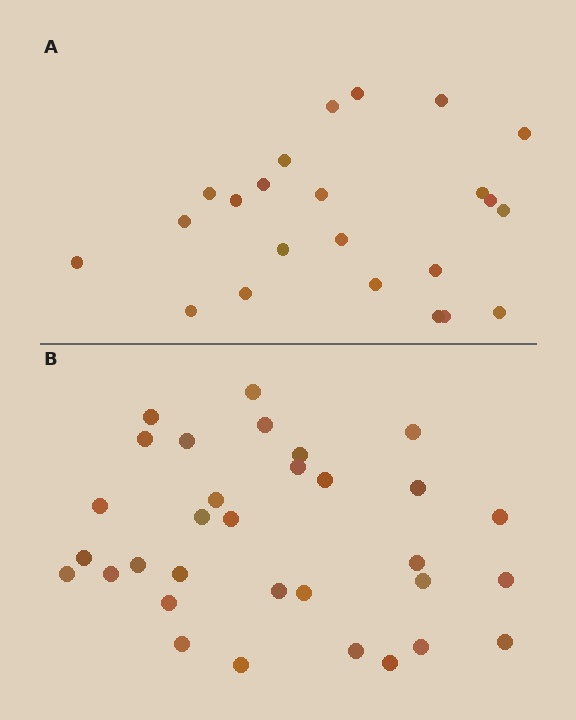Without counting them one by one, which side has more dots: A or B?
Region B (the bottom region) has more dots.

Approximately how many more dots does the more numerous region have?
Region B has roughly 8 or so more dots than region A.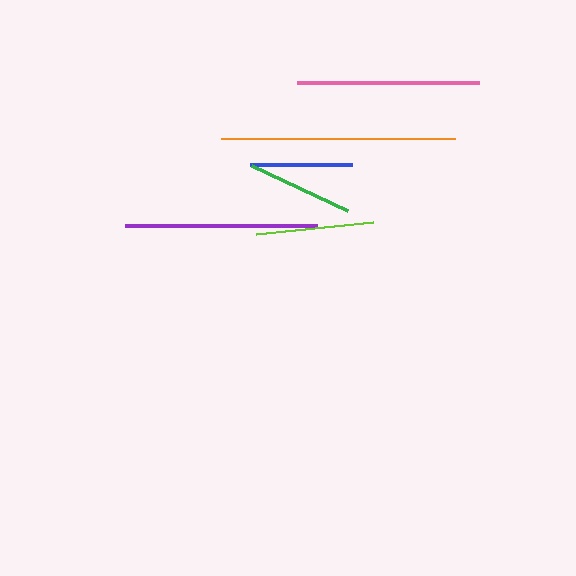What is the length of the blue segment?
The blue segment is approximately 103 pixels long.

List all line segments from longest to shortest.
From longest to shortest: orange, purple, pink, lime, green, blue.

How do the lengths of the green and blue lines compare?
The green and blue lines are approximately the same length.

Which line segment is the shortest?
The blue line is the shortest at approximately 103 pixels.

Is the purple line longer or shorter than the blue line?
The purple line is longer than the blue line.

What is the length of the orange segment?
The orange segment is approximately 234 pixels long.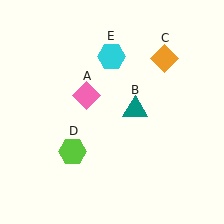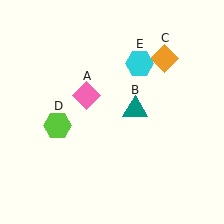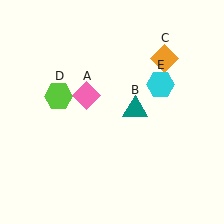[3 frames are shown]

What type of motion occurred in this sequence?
The lime hexagon (object D), cyan hexagon (object E) rotated clockwise around the center of the scene.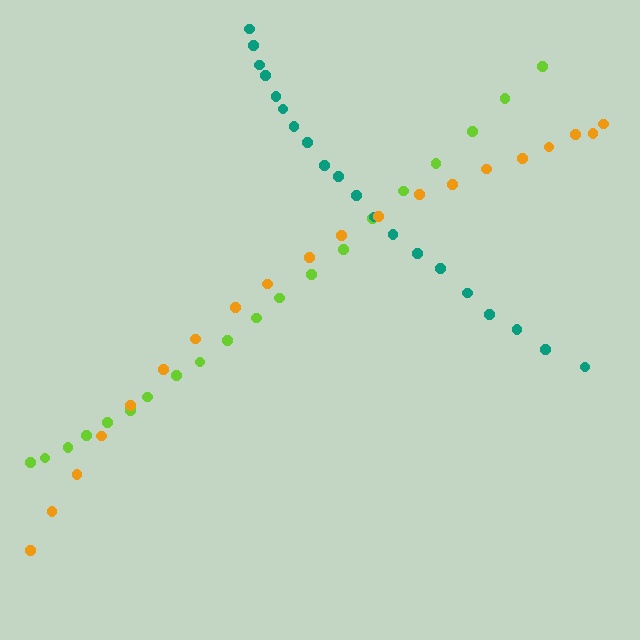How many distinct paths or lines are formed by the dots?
There are 3 distinct paths.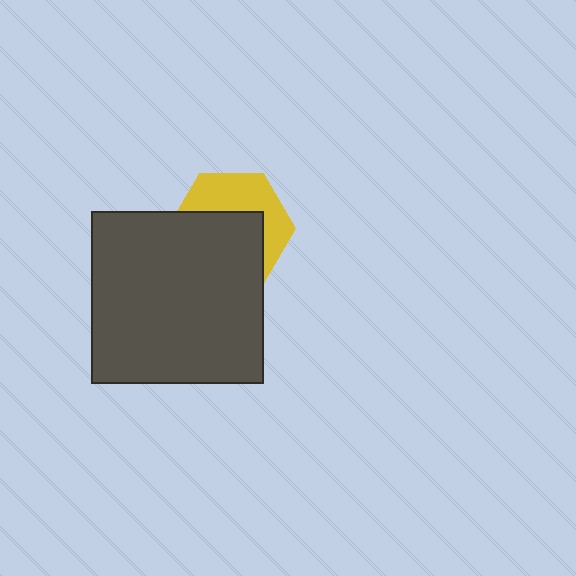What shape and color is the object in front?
The object in front is a dark gray square.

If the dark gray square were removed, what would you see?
You would see the complete yellow hexagon.